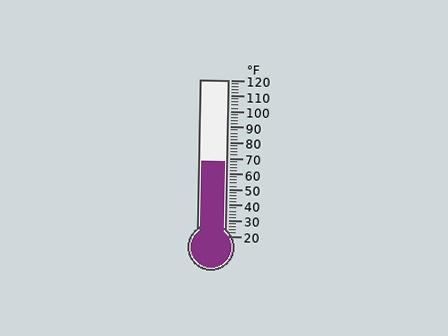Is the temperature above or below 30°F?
The temperature is above 30°F.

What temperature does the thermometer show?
The thermometer shows approximately 68°F.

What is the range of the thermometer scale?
The thermometer scale ranges from 20°F to 120°F.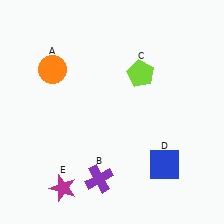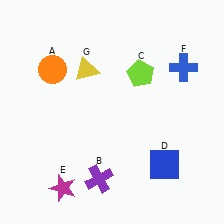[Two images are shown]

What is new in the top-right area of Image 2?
A blue cross (F) was added in the top-right area of Image 2.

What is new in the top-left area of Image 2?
A yellow triangle (G) was added in the top-left area of Image 2.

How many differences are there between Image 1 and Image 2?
There are 2 differences between the two images.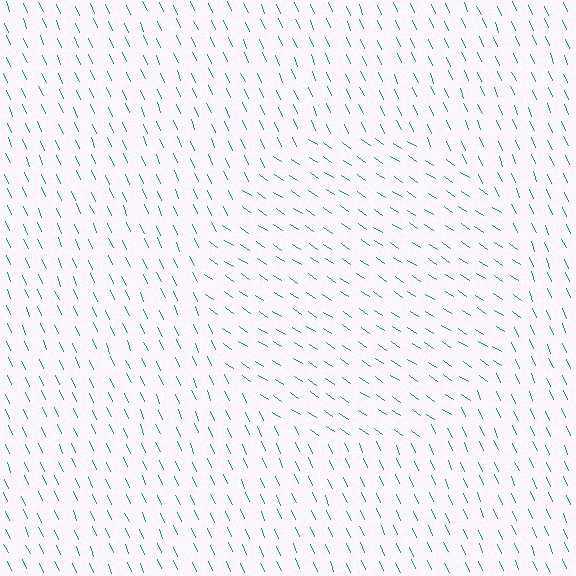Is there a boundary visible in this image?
Yes, there is a texture boundary formed by a change in line orientation.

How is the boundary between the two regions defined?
The boundary is defined purely by a change in line orientation (approximately 32 degrees difference). All lines are the same color and thickness.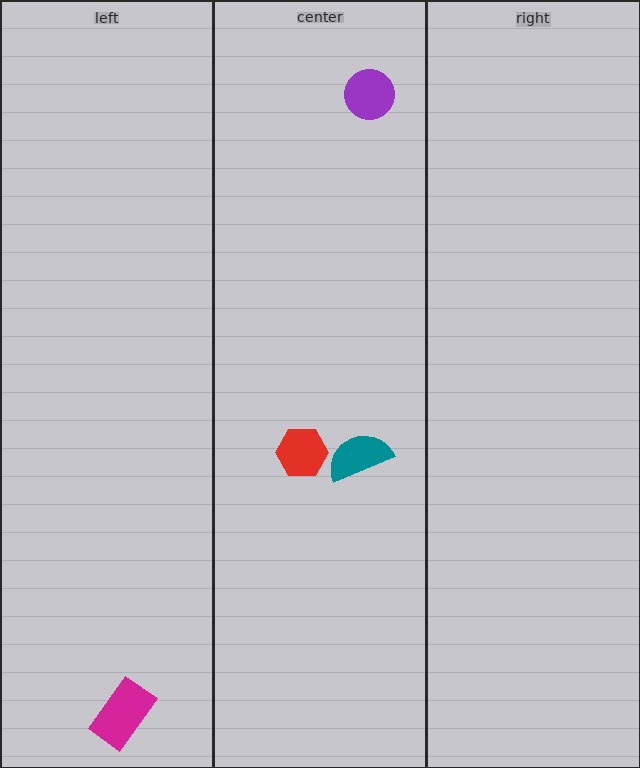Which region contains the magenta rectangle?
The left region.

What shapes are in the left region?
The magenta rectangle.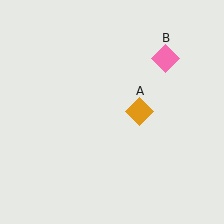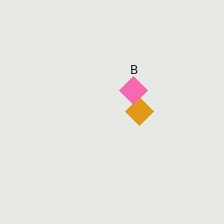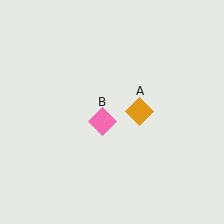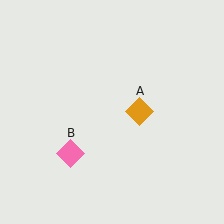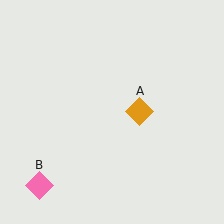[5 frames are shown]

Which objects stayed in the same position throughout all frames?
Orange diamond (object A) remained stationary.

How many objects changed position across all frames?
1 object changed position: pink diamond (object B).